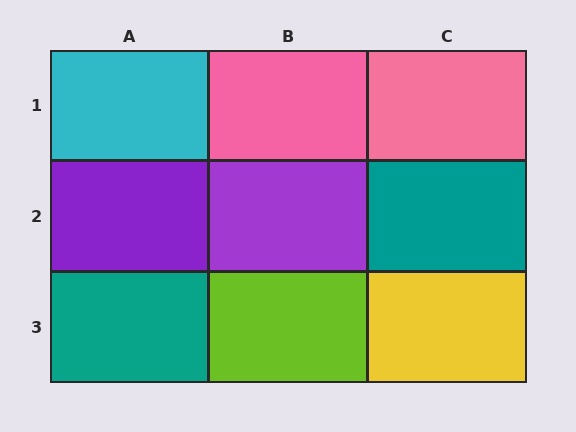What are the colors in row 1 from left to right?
Cyan, pink, pink.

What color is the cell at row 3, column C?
Yellow.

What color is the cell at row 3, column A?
Teal.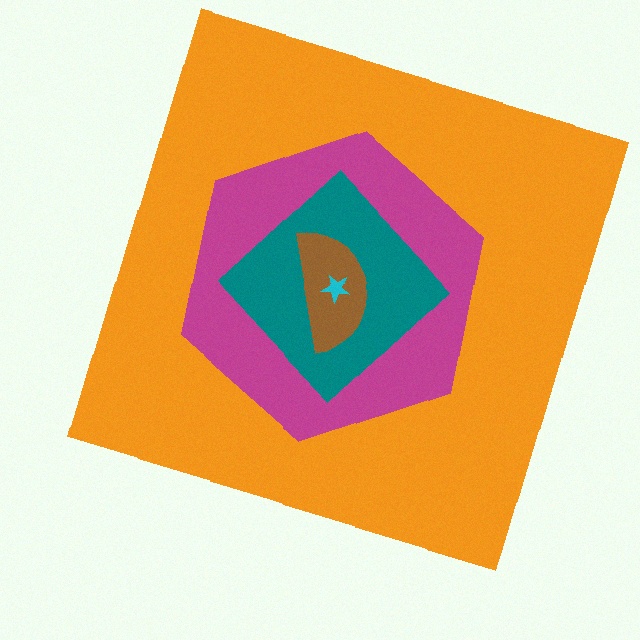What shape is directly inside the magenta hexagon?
The teal diamond.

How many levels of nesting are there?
5.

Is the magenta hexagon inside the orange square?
Yes.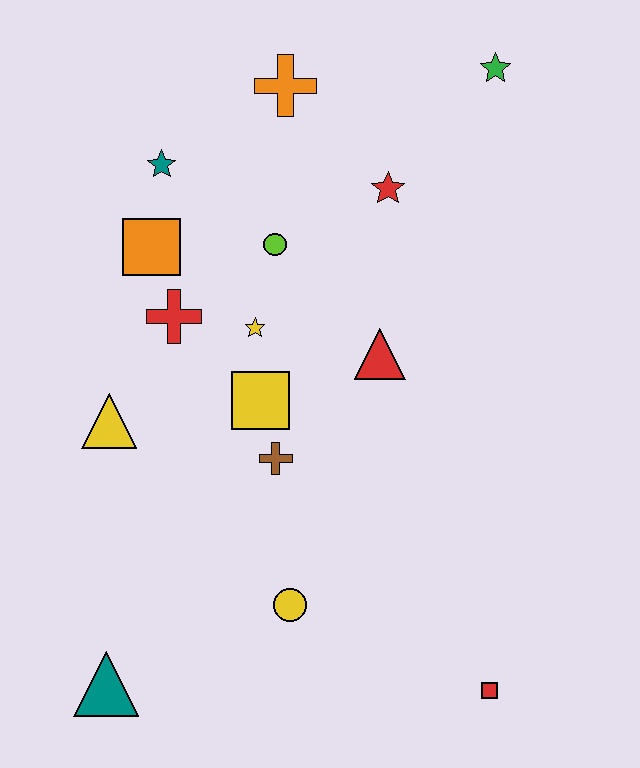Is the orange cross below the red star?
No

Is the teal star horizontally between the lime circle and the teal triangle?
Yes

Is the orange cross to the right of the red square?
No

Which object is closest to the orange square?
The red cross is closest to the orange square.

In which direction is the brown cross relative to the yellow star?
The brown cross is below the yellow star.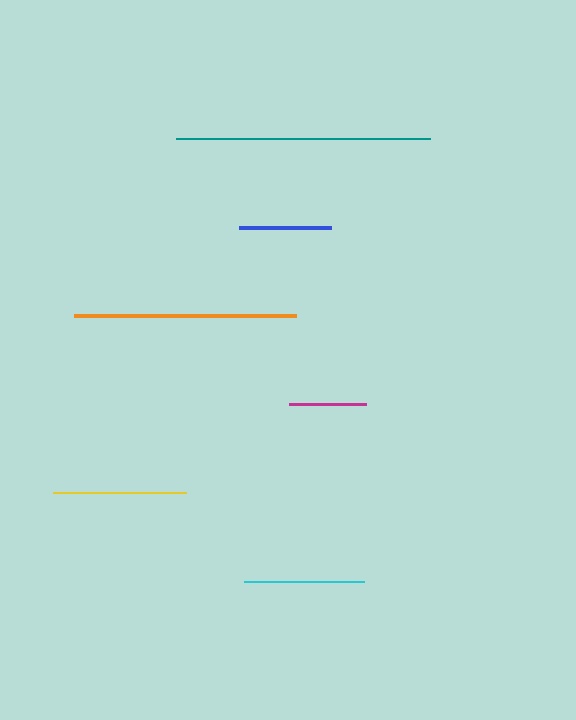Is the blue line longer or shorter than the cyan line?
The cyan line is longer than the blue line.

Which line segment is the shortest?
The magenta line is the shortest at approximately 77 pixels.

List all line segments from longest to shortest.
From longest to shortest: teal, orange, yellow, cyan, blue, magenta.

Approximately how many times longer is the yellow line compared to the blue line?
The yellow line is approximately 1.4 times the length of the blue line.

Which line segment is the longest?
The teal line is the longest at approximately 254 pixels.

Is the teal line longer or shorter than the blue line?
The teal line is longer than the blue line.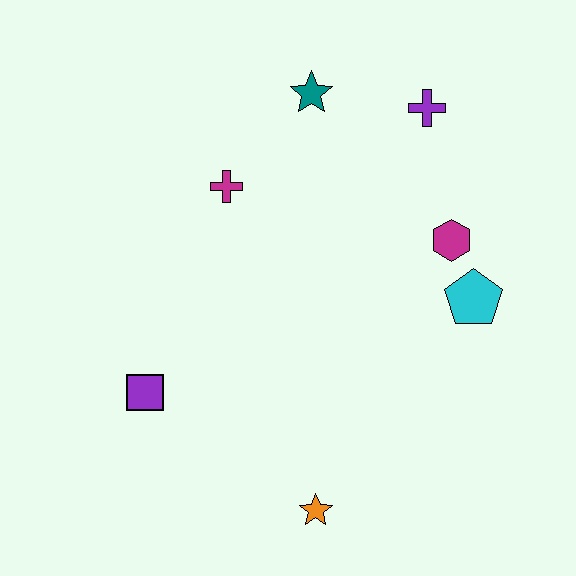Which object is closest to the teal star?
The purple cross is closest to the teal star.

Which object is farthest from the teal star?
The orange star is farthest from the teal star.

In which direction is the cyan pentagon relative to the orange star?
The cyan pentagon is above the orange star.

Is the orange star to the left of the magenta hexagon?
Yes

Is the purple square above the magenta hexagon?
No